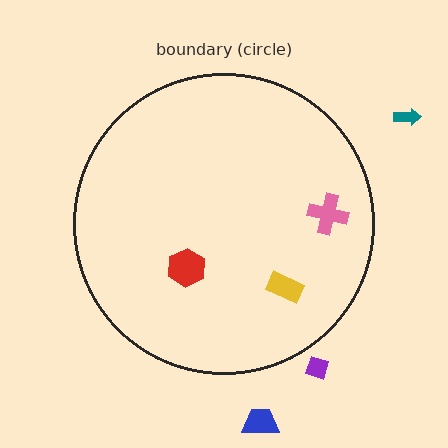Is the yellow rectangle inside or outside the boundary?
Inside.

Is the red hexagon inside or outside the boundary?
Inside.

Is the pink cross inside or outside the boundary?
Inside.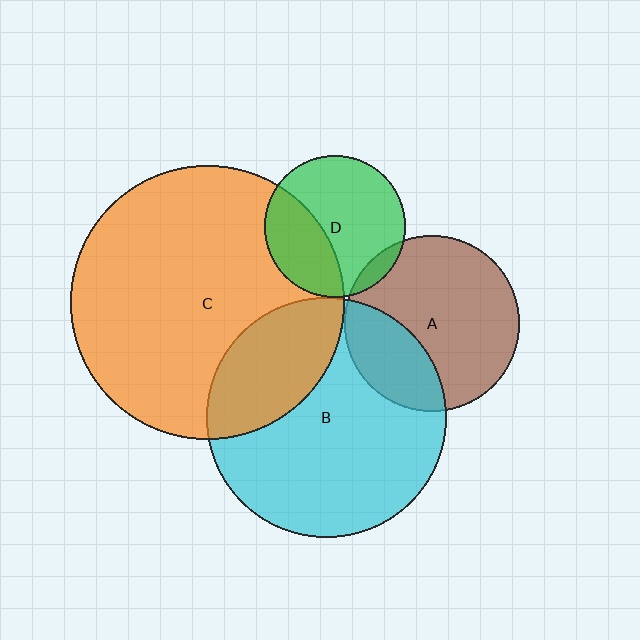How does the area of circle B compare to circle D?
Approximately 2.9 times.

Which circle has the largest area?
Circle C (orange).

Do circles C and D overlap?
Yes.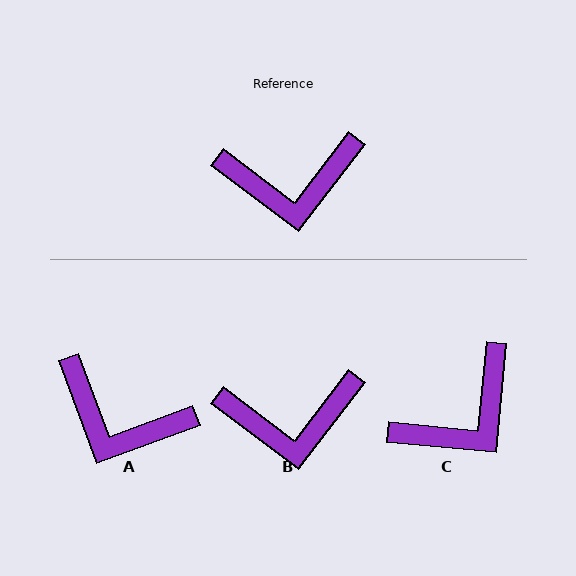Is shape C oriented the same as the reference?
No, it is off by about 32 degrees.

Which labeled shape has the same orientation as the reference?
B.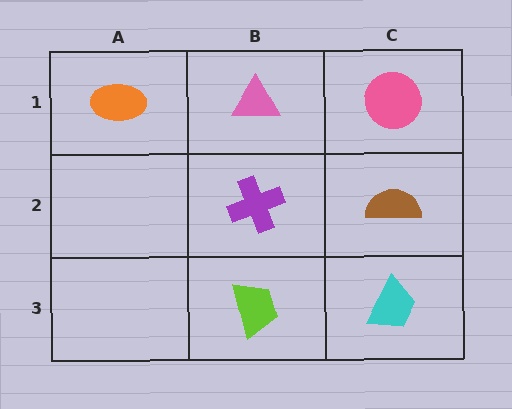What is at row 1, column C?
A pink circle.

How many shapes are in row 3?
2 shapes.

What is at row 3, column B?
A lime trapezoid.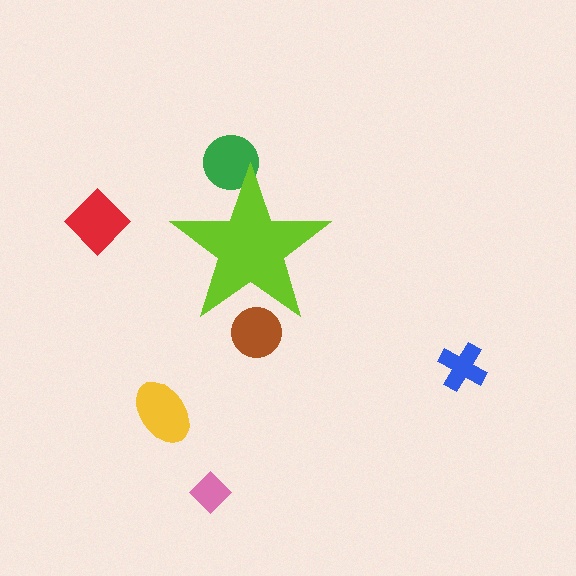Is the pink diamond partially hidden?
No, the pink diamond is fully visible.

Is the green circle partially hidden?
Yes, the green circle is partially hidden behind the lime star.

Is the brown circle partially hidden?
Yes, the brown circle is partially hidden behind the lime star.